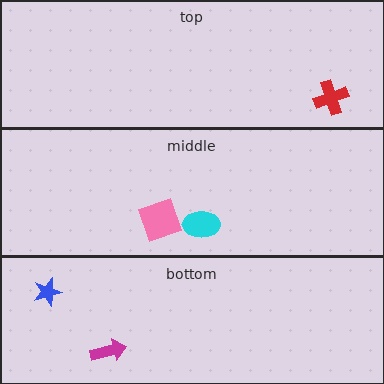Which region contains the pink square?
The middle region.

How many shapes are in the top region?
1.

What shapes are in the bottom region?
The blue star, the magenta arrow.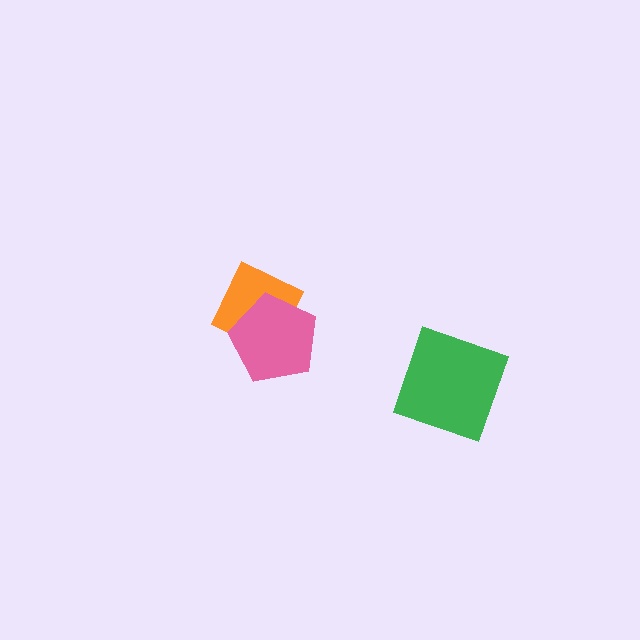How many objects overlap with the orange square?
1 object overlaps with the orange square.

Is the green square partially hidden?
No, no other shape covers it.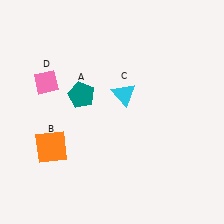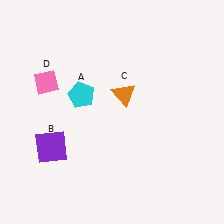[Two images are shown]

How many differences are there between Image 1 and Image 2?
There are 3 differences between the two images.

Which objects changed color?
A changed from teal to cyan. B changed from orange to purple. C changed from cyan to orange.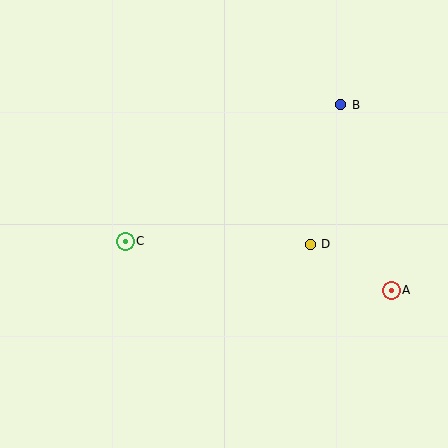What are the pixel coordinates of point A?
Point A is at (391, 290).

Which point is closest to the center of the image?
Point D at (310, 244) is closest to the center.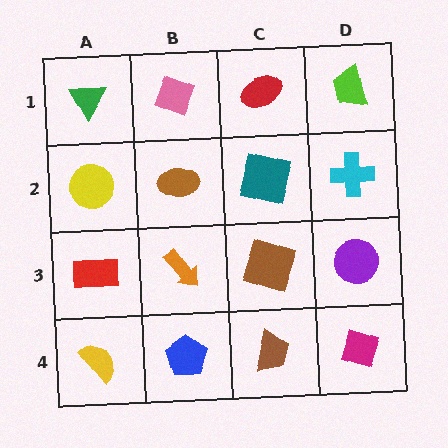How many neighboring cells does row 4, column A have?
2.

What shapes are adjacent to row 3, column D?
A cyan cross (row 2, column D), a magenta diamond (row 4, column D), a brown square (row 3, column C).